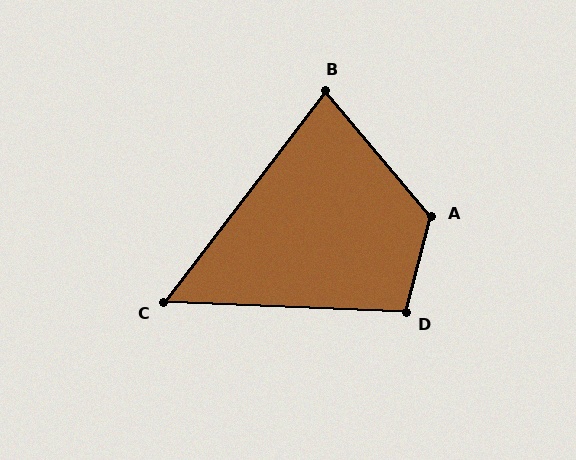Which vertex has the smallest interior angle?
C, at approximately 55 degrees.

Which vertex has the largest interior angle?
A, at approximately 125 degrees.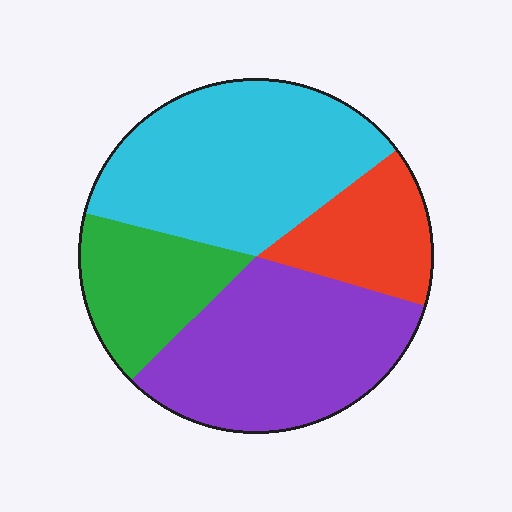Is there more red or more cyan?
Cyan.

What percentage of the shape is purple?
Purple covers around 35% of the shape.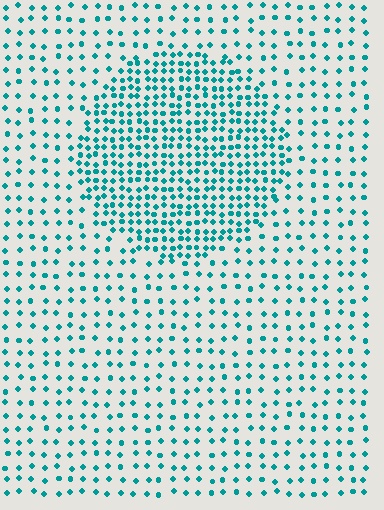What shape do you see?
I see a circle.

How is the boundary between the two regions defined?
The boundary is defined by a change in element density (approximately 2.3x ratio). All elements are the same color, size, and shape.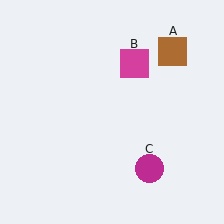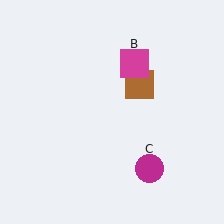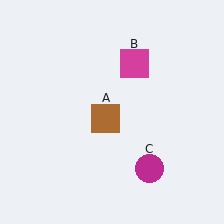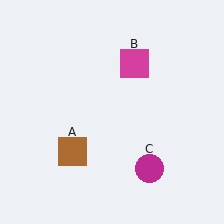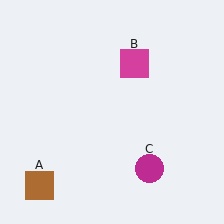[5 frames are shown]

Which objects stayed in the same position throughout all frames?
Magenta square (object B) and magenta circle (object C) remained stationary.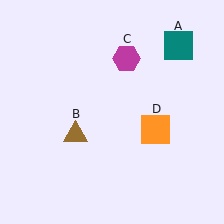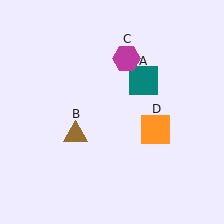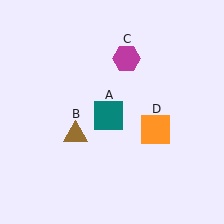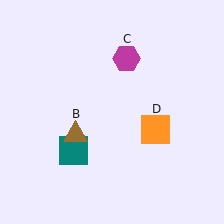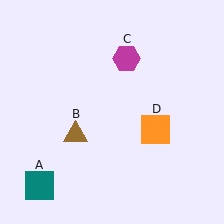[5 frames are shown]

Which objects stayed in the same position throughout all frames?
Brown triangle (object B) and magenta hexagon (object C) and orange square (object D) remained stationary.